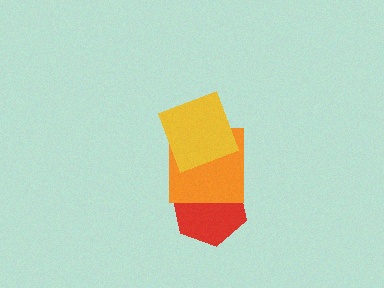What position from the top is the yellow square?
The yellow square is 1st from the top.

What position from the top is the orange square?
The orange square is 2nd from the top.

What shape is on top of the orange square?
The yellow square is on top of the orange square.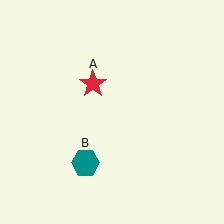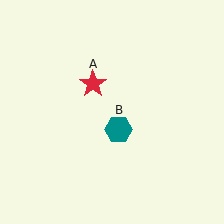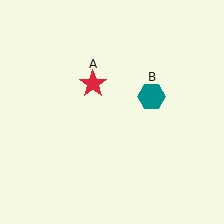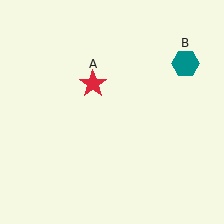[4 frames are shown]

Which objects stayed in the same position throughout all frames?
Red star (object A) remained stationary.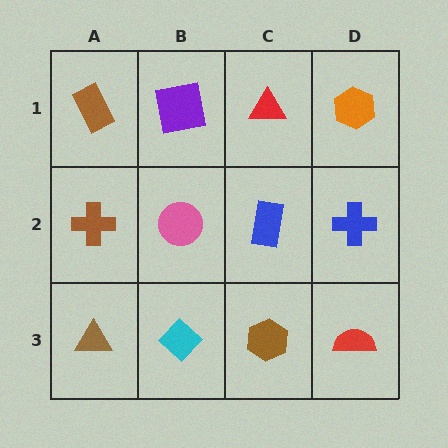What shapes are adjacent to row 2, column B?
A purple square (row 1, column B), a cyan diamond (row 3, column B), a brown cross (row 2, column A), a blue rectangle (row 2, column C).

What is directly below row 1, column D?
A blue cross.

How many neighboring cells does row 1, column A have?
2.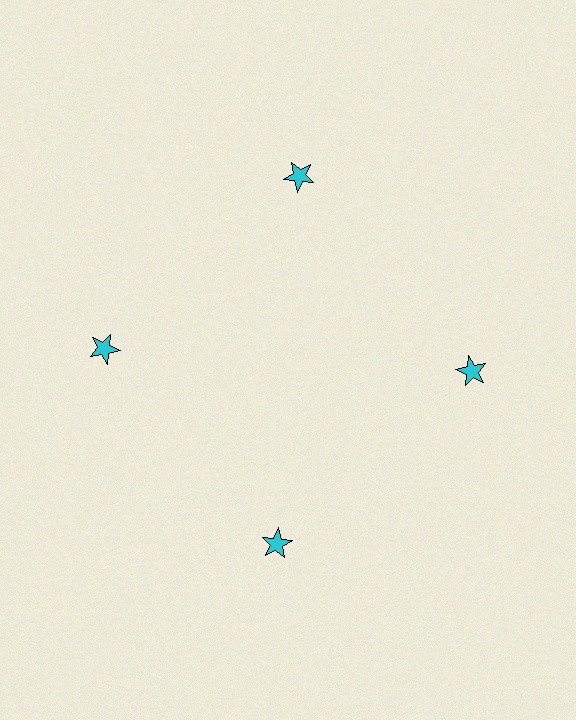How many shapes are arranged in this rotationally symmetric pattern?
There are 4 shapes, arranged in 4 groups of 1.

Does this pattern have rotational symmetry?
Yes, this pattern has 4-fold rotational symmetry. It looks the same after rotating 90 degrees around the center.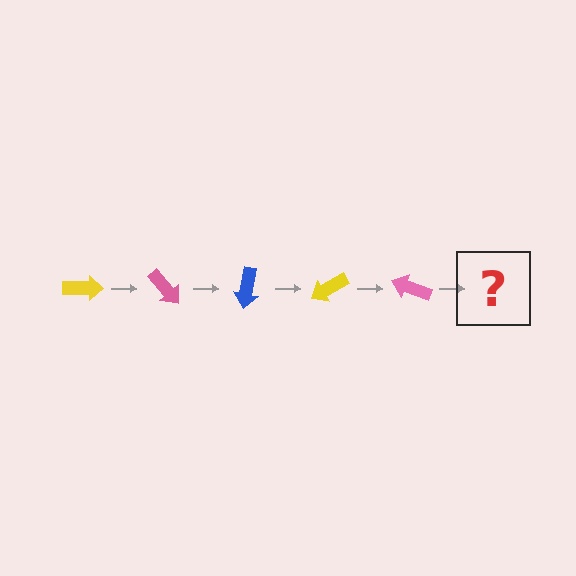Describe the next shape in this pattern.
It should be a blue arrow, rotated 250 degrees from the start.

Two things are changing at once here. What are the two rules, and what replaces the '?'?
The two rules are that it rotates 50 degrees each step and the color cycles through yellow, pink, and blue. The '?' should be a blue arrow, rotated 250 degrees from the start.